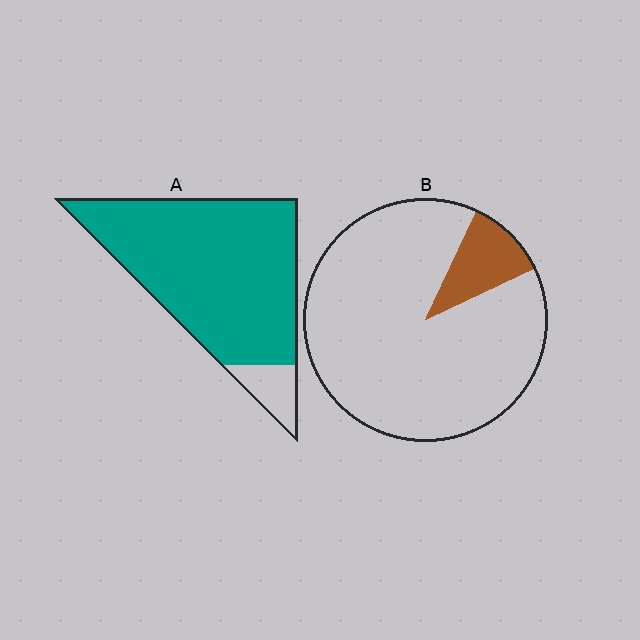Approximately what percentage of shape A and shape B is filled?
A is approximately 90% and B is approximately 10%.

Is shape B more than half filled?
No.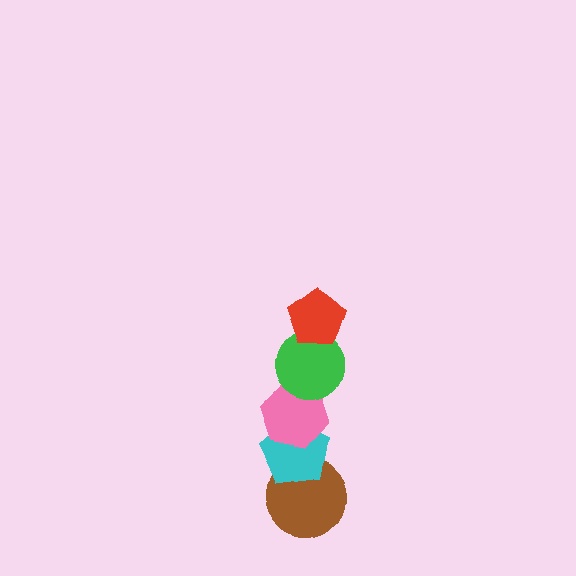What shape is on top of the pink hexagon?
The green circle is on top of the pink hexagon.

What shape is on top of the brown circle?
The cyan pentagon is on top of the brown circle.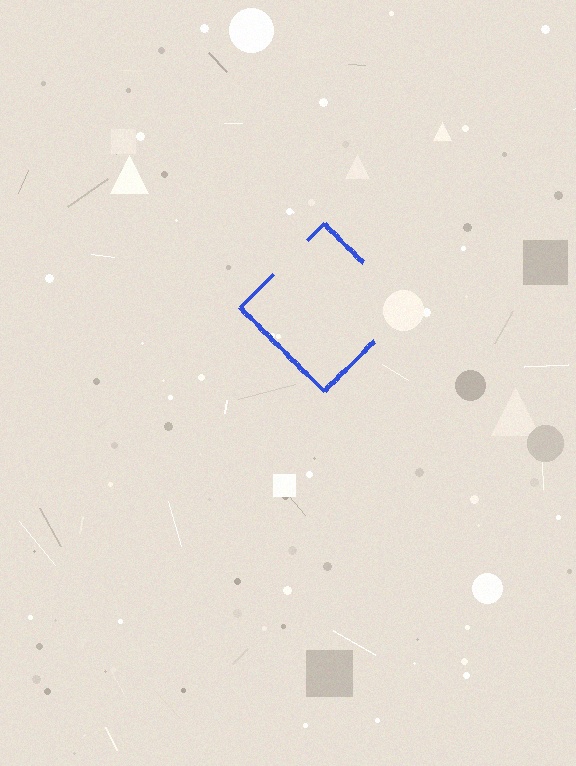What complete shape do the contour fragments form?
The contour fragments form a diamond.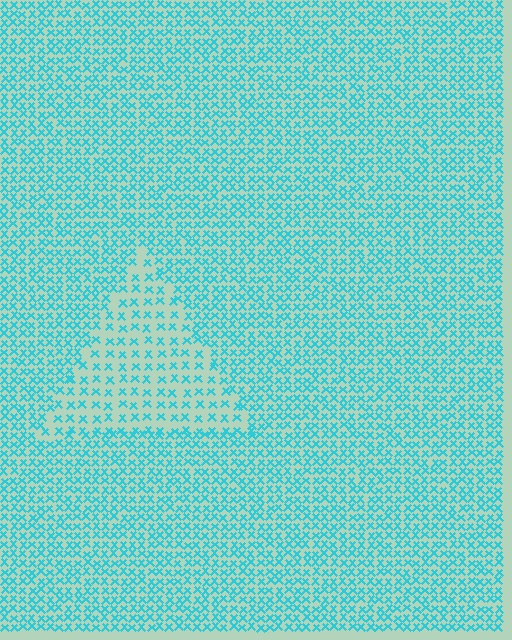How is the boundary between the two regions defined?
The boundary is defined by a change in element density (approximately 2.0x ratio). All elements are the same color, size, and shape.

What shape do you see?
I see a triangle.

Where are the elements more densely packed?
The elements are more densely packed outside the triangle boundary.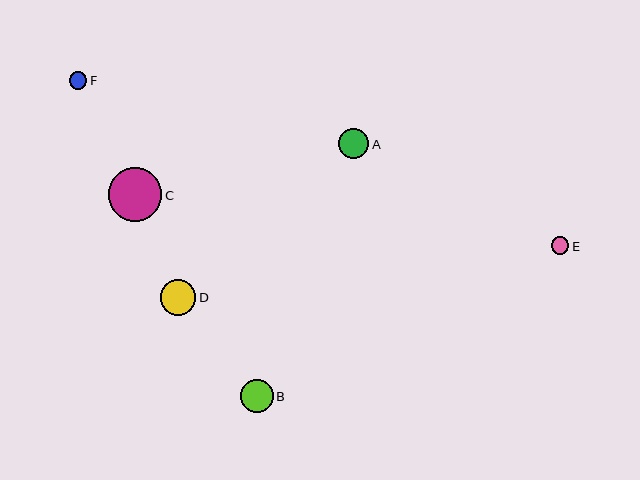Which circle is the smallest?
Circle F is the smallest with a size of approximately 17 pixels.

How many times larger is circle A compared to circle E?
Circle A is approximately 1.7 times the size of circle E.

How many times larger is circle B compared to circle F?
Circle B is approximately 1.9 times the size of circle F.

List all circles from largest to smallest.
From largest to smallest: C, D, B, A, E, F.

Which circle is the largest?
Circle C is the largest with a size of approximately 53 pixels.